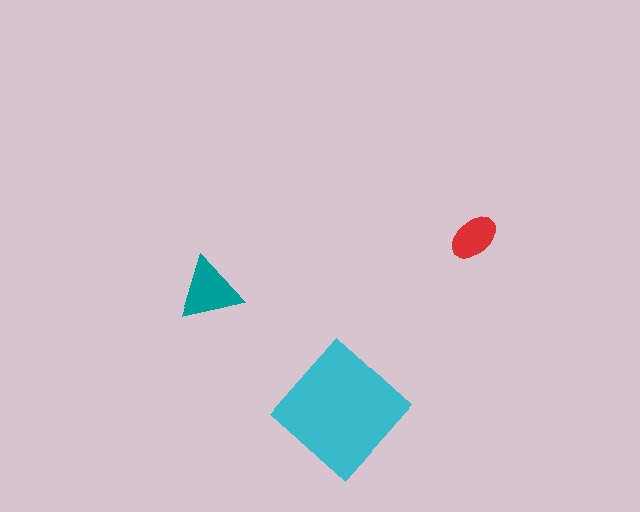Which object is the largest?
The cyan diamond.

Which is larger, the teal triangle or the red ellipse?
The teal triangle.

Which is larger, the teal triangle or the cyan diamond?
The cyan diamond.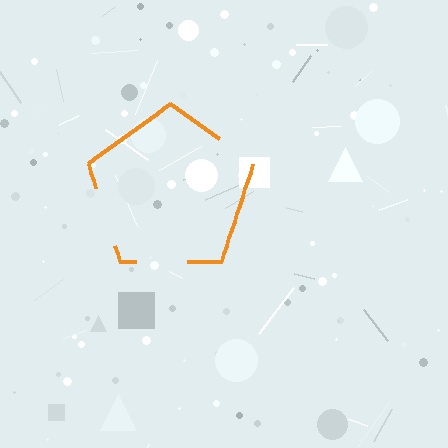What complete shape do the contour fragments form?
The contour fragments form a pentagon.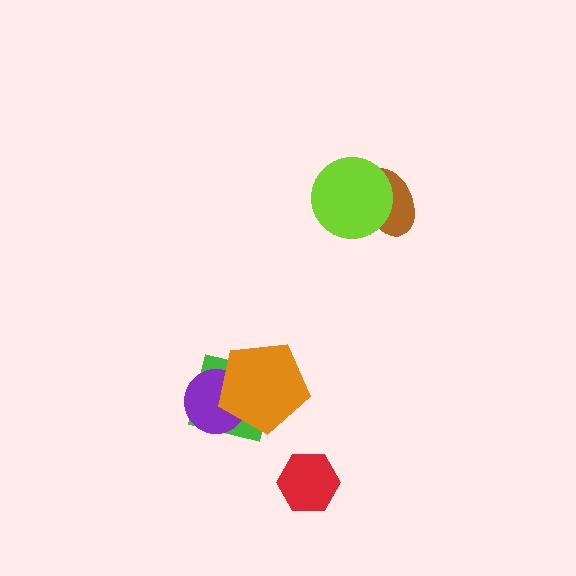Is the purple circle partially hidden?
Yes, it is partially covered by another shape.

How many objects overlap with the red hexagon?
0 objects overlap with the red hexagon.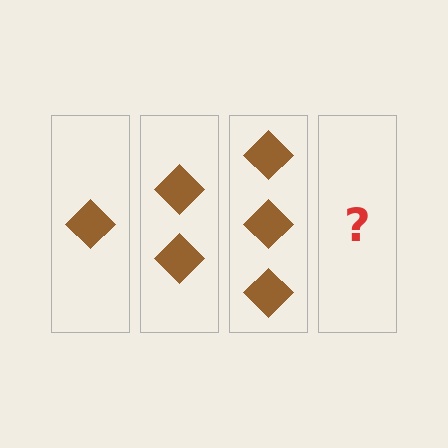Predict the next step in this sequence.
The next step is 4 diamonds.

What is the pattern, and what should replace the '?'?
The pattern is that each step adds one more diamond. The '?' should be 4 diamonds.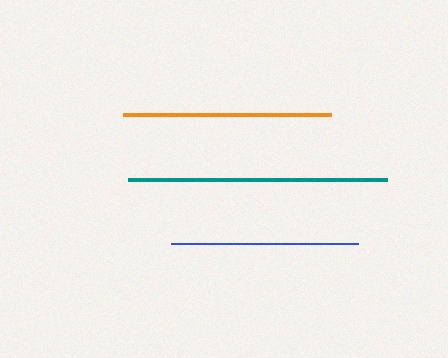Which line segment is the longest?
The teal line is the longest at approximately 259 pixels.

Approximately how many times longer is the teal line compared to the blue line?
The teal line is approximately 1.4 times the length of the blue line.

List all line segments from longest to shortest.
From longest to shortest: teal, orange, blue.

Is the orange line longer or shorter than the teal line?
The teal line is longer than the orange line.